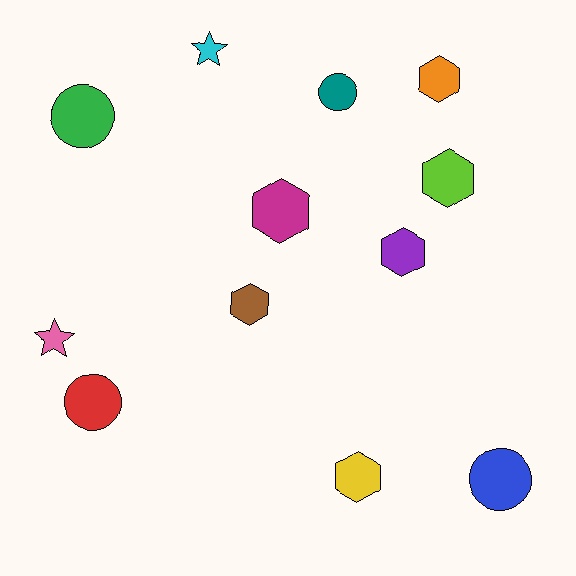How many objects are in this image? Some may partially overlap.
There are 12 objects.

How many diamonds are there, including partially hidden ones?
There are no diamonds.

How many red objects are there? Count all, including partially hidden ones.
There is 1 red object.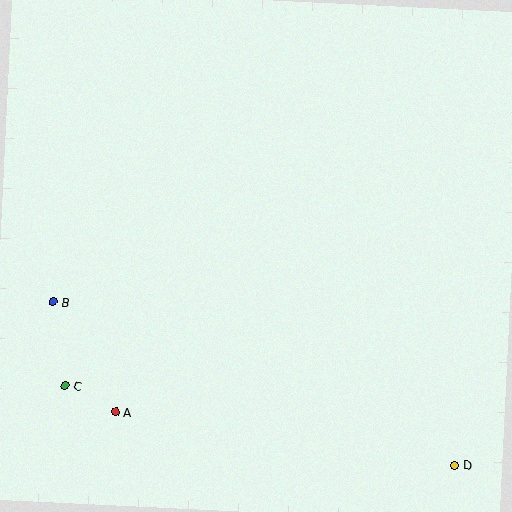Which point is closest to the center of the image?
Point B at (53, 302) is closest to the center.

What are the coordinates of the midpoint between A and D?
The midpoint between A and D is at (285, 439).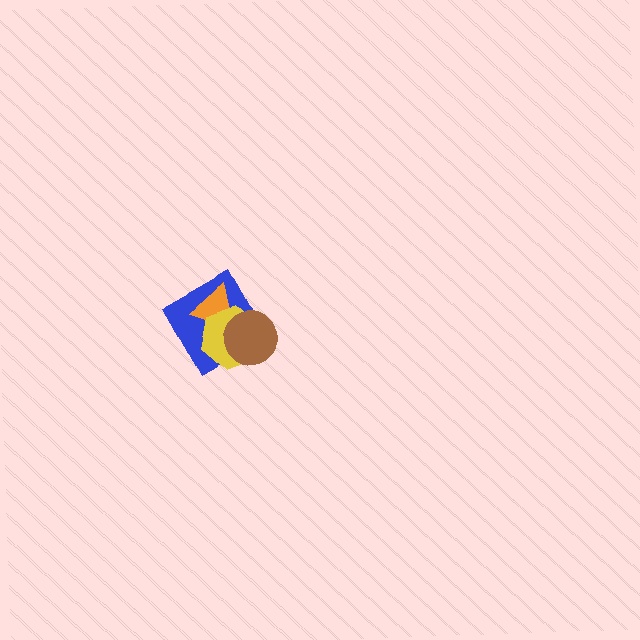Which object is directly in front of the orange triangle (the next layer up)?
The yellow hexagon is directly in front of the orange triangle.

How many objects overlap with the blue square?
3 objects overlap with the blue square.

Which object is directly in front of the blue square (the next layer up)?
The orange triangle is directly in front of the blue square.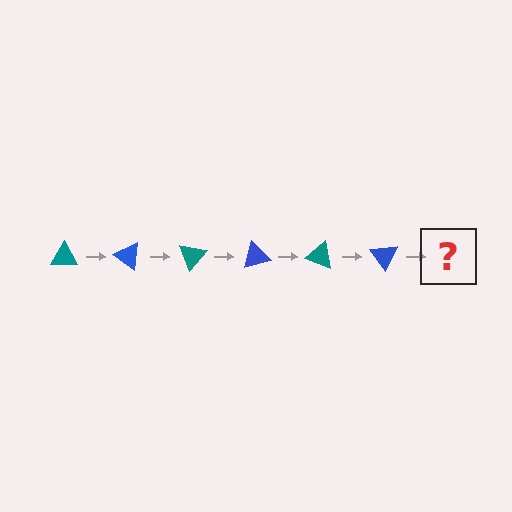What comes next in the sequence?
The next element should be a teal triangle, rotated 210 degrees from the start.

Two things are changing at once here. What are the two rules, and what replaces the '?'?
The two rules are that it rotates 35 degrees each step and the color cycles through teal and blue. The '?' should be a teal triangle, rotated 210 degrees from the start.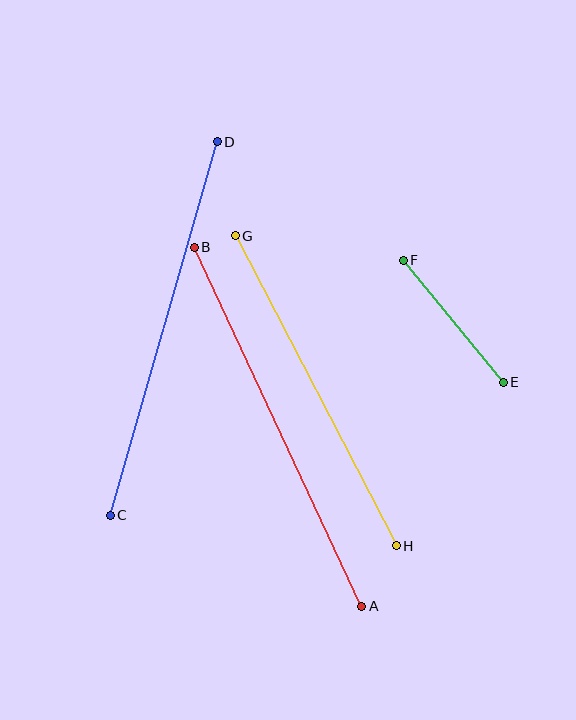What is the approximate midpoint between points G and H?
The midpoint is at approximately (316, 391) pixels.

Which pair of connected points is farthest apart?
Points A and B are farthest apart.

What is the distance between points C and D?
The distance is approximately 388 pixels.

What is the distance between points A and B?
The distance is approximately 396 pixels.